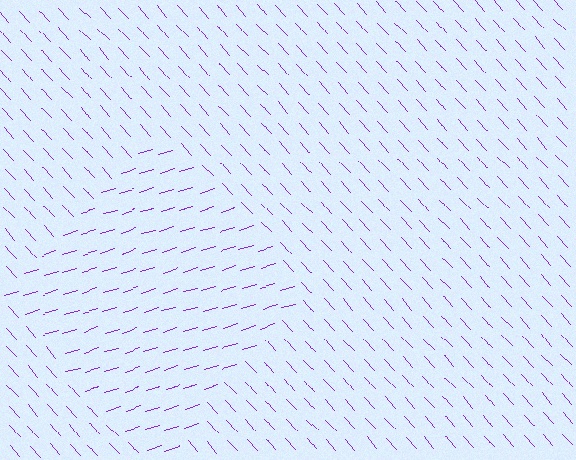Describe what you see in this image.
The image is filled with small purple line segments. A diamond region in the image has lines oriented differently from the surrounding lines, creating a visible texture boundary.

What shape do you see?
I see a diamond.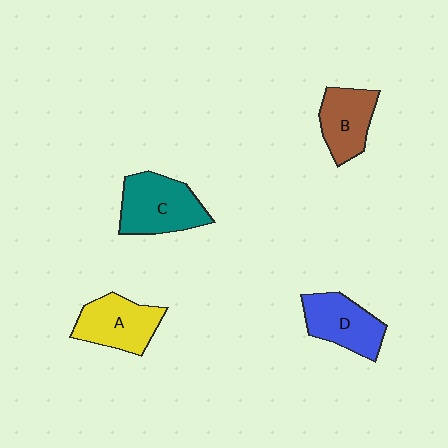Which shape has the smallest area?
Shape B (brown).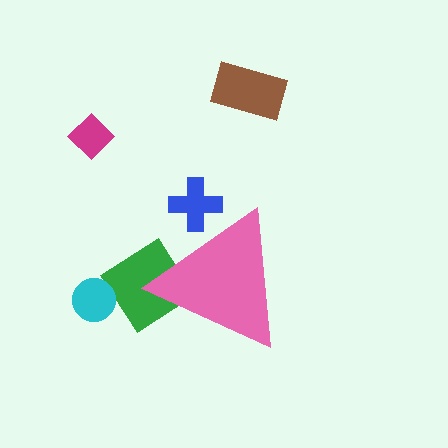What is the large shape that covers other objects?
A pink triangle.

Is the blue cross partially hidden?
Yes, the blue cross is partially hidden behind the pink triangle.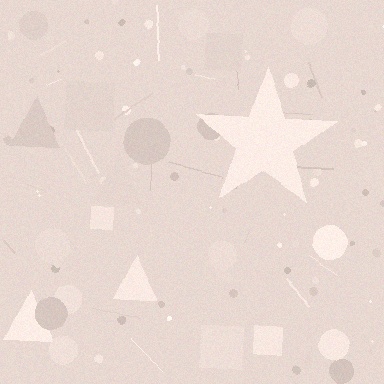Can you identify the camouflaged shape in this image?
The camouflaged shape is a star.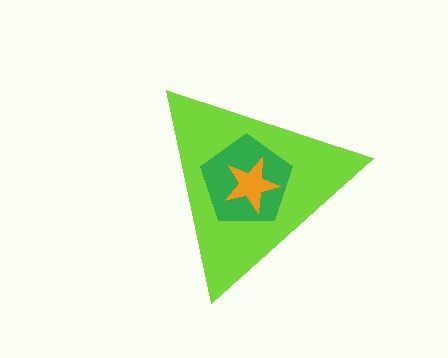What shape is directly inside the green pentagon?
The orange star.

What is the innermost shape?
The orange star.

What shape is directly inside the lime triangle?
The green pentagon.